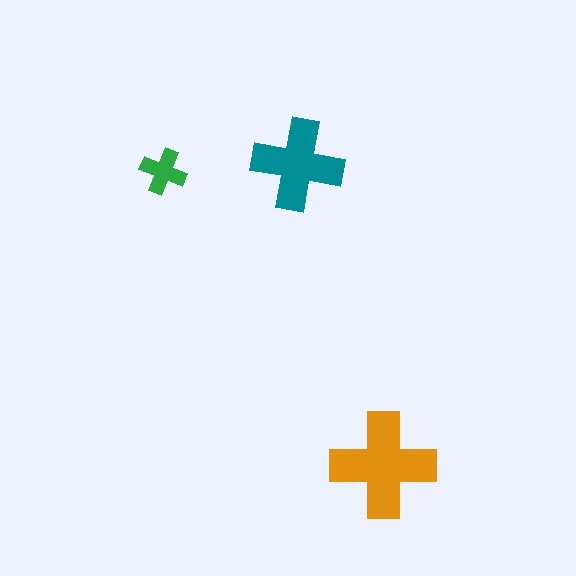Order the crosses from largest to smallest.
the orange one, the teal one, the green one.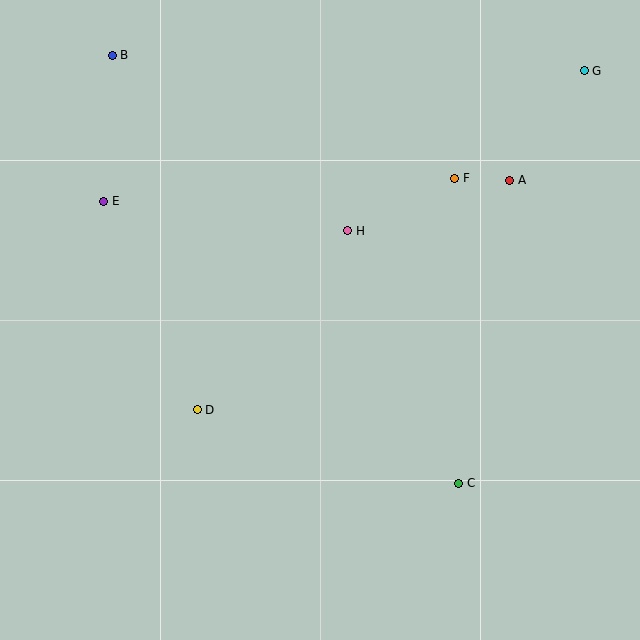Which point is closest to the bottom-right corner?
Point C is closest to the bottom-right corner.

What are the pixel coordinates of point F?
Point F is at (455, 178).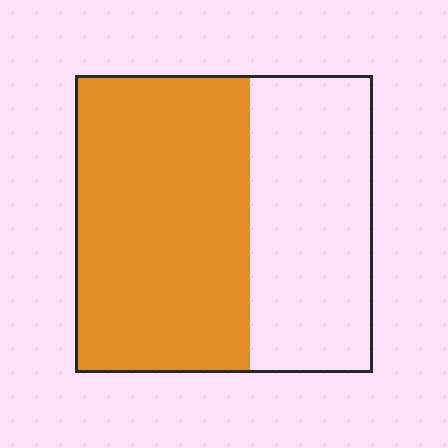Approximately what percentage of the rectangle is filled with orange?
Approximately 60%.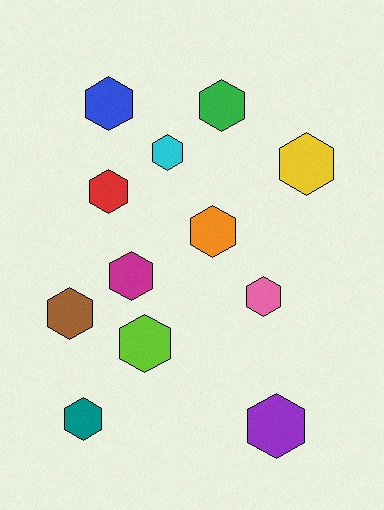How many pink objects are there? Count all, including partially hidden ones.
There is 1 pink object.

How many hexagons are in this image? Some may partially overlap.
There are 12 hexagons.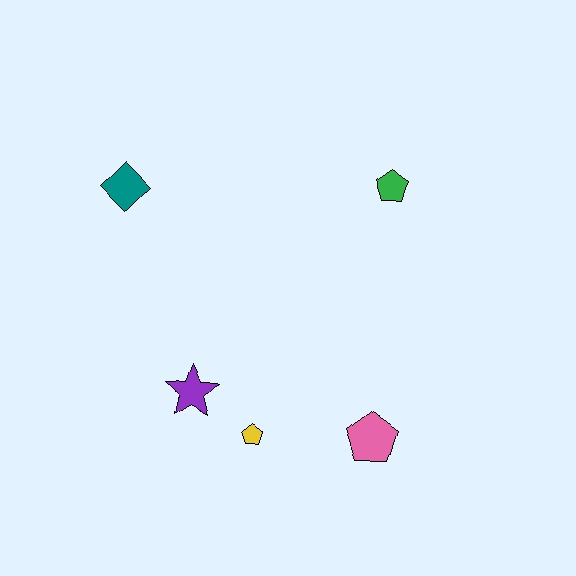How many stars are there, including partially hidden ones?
There is 1 star.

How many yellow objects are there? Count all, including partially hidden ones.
There is 1 yellow object.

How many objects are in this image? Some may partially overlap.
There are 5 objects.